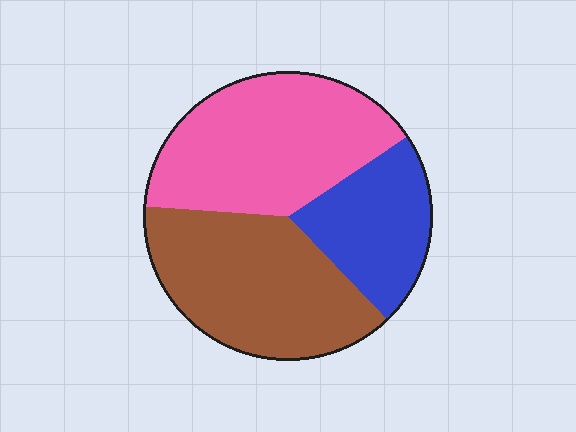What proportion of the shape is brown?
Brown takes up about three eighths (3/8) of the shape.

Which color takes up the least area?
Blue, at roughly 20%.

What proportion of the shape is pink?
Pink takes up between a quarter and a half of the shape.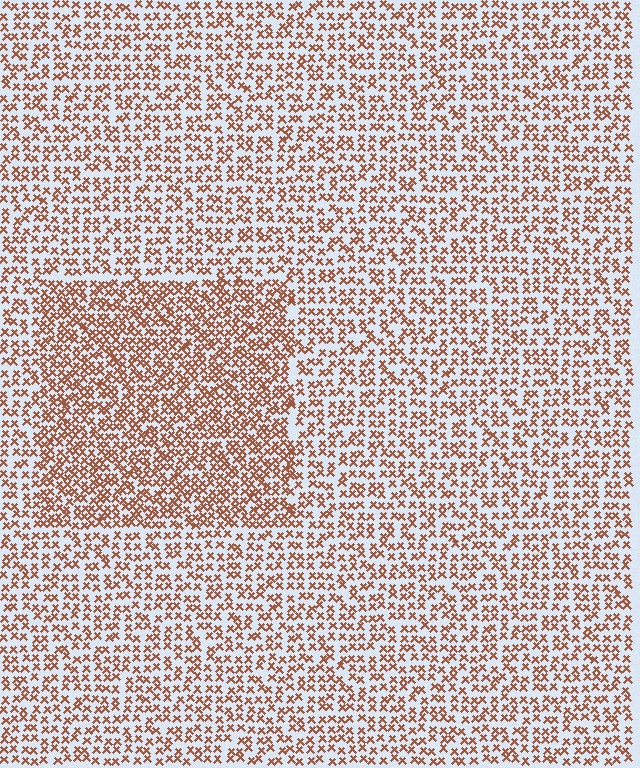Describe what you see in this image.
The image contains small brown elements arranged at two different densities. A rectangle-shaped region is visible where the elements are more densely packed than the surrounding area.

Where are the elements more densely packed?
The elements are more densely packed inside the rectangle boundary.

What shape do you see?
I see a rectangle.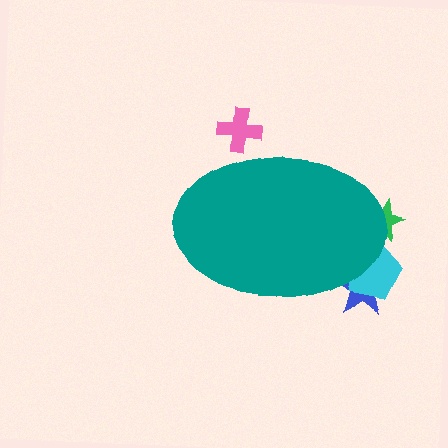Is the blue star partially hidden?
Yes, the blue star is partially hidden behind the teal ellipse.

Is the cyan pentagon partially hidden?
Yes, the cyan pentagon is partially hidden behind the teal ellipse.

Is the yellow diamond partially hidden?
Yes, the yellow diamond is partially hidden behind the teal ellipse.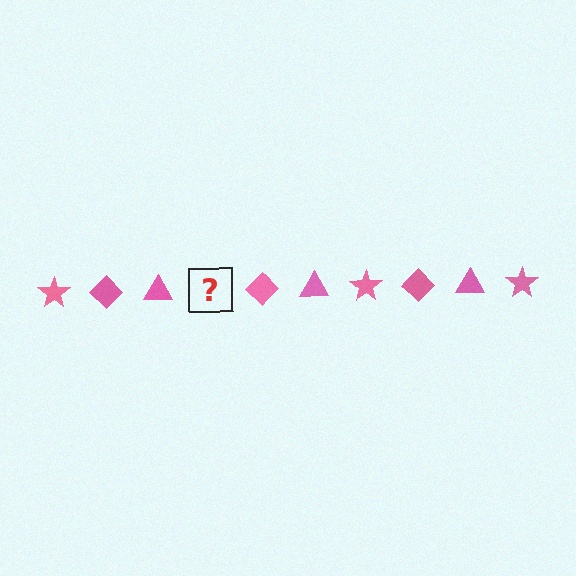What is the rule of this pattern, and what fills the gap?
The rule is that the pattern cycles through star, diamond, triangle shapes in pink. The gap should be filled with a pink star.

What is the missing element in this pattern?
The missing element is a pink star.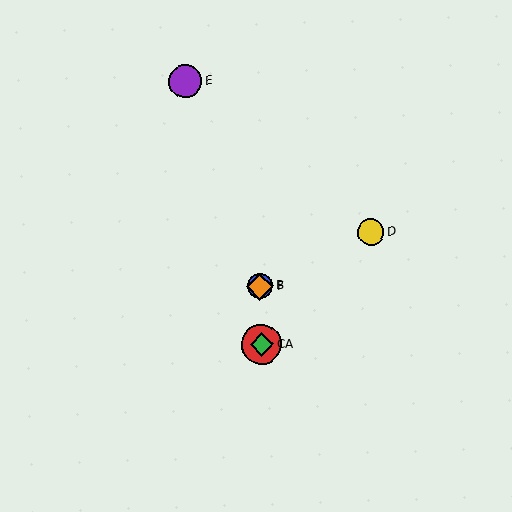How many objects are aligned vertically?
4 objects (A, B, C, F) are aligned vertically.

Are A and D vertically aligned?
No, A is at x≈262 and D is at x≈371.